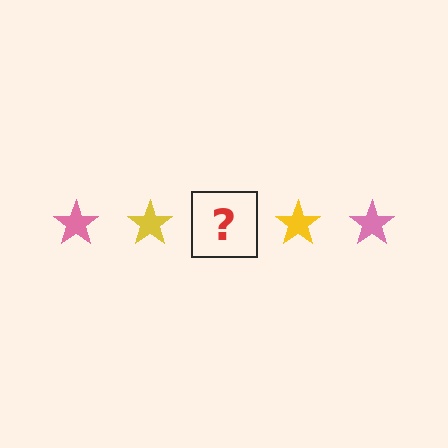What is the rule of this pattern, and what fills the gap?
The rule is that the pattern cycles through pink, yellow stars. The gap should be filled with a pink star.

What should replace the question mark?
The question mark should be replaced with a pink star.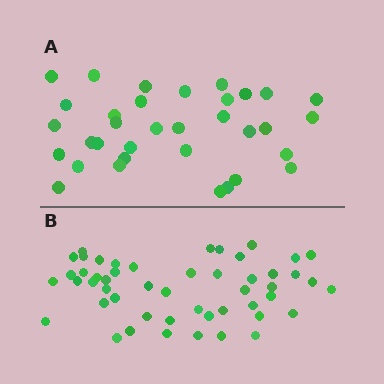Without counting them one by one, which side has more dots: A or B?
Region B (the bottom region) has more dots.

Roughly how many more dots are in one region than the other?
Region B has approximately 15 more dots than region A.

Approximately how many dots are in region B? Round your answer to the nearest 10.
About 50 dots.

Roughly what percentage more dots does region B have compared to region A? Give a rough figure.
About 45% more.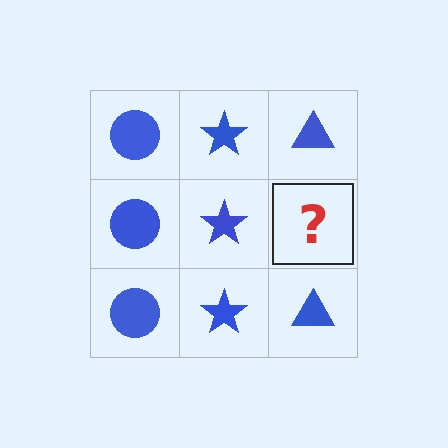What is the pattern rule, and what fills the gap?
The rule is that each column has a consistent shape. The gap should be filled with a blue triangle.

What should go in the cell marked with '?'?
The missing cell should contain a blue triangle.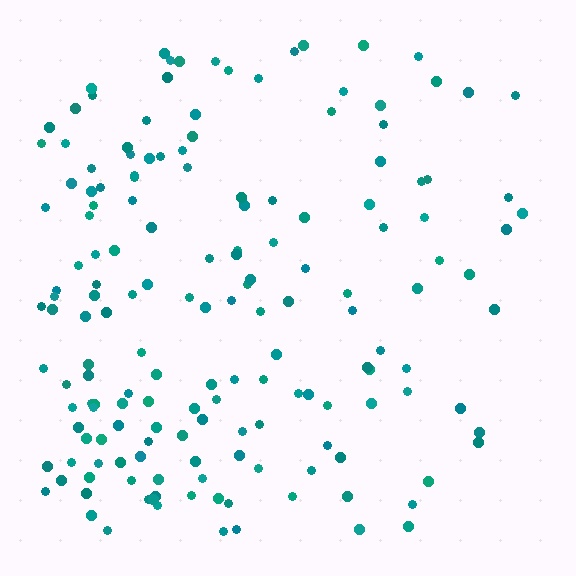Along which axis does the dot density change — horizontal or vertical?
Horizontal.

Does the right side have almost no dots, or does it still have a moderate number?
Still a moderate number, just noticeably fewer than the left.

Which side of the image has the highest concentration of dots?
The left.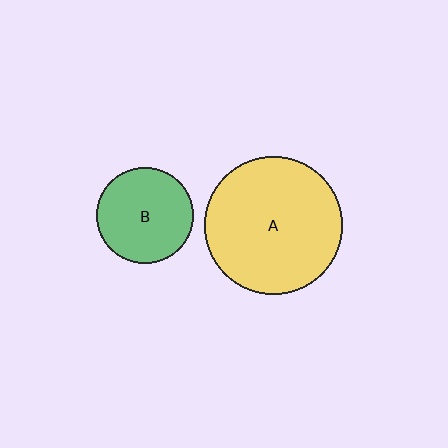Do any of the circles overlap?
No, none of the circles overlap.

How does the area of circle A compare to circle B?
Approximately 2.0 times.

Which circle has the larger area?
Circle A (yellow).